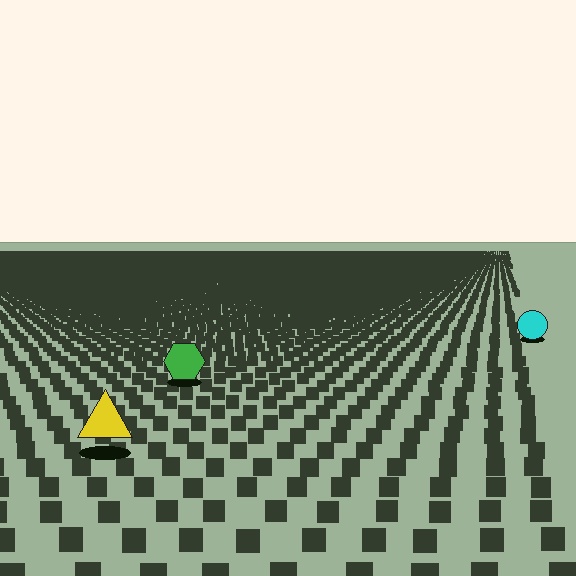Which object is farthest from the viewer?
The cyan circle is farthest from the viewer. It appears smaller and the ground texture around it is denser.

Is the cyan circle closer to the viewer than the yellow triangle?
No. The yellow triangle is closer — you can tell from the texture gradient: the ground texture is coarser near it.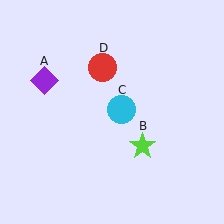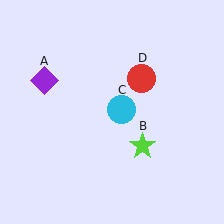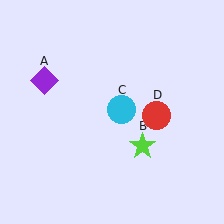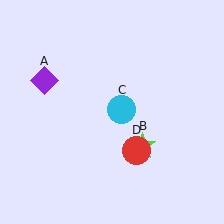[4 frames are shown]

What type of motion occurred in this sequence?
The red circle (object D) rotated clockwise around the center of the scene.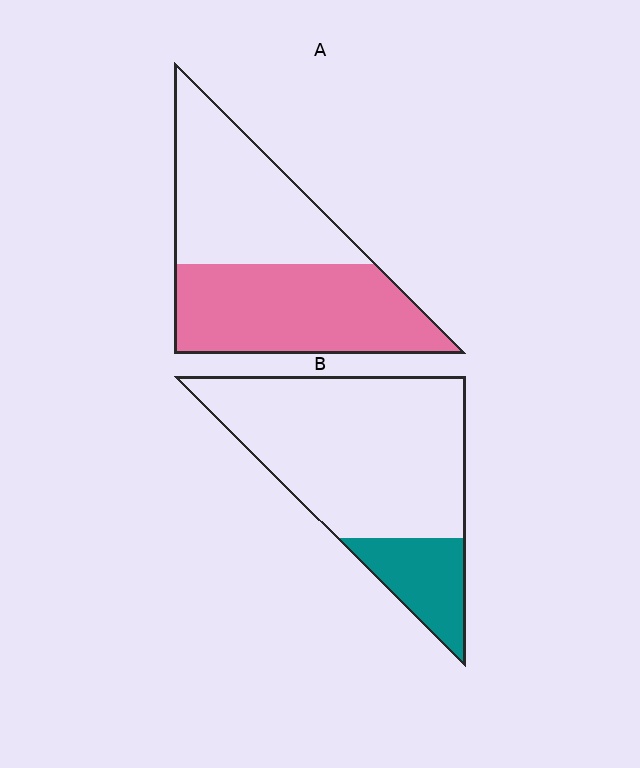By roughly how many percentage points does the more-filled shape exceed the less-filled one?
By roughly 30 percentage points (A over B).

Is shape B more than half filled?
No.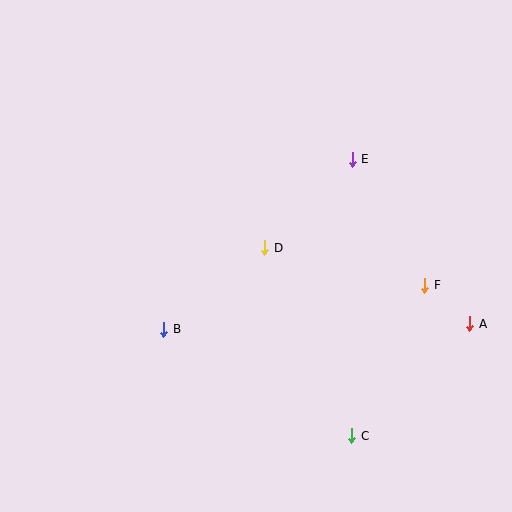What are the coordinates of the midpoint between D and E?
The midpoint between D and E is at (308, 204).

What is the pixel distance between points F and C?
The distance between F and C is 167 pixels.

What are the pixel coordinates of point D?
Point D is at (265, 248).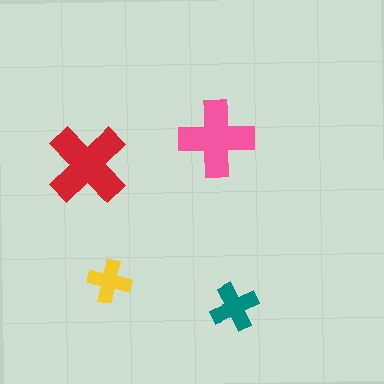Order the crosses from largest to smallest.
the red one, the pink one, the teal one, the yellow one.